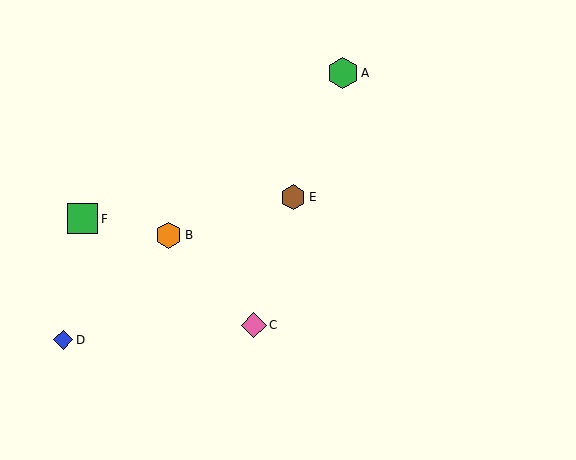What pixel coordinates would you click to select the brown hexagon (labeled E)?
Click at (293, 197) to select the brown hexagon E.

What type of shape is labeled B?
Shape B is an orange hexagon.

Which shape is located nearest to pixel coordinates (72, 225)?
The green square (labeled F) at (83, 219) is nearest to that location.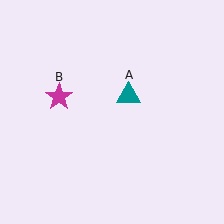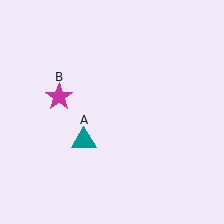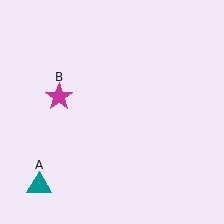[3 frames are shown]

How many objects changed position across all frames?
1 object changed position: teal triangle (object A).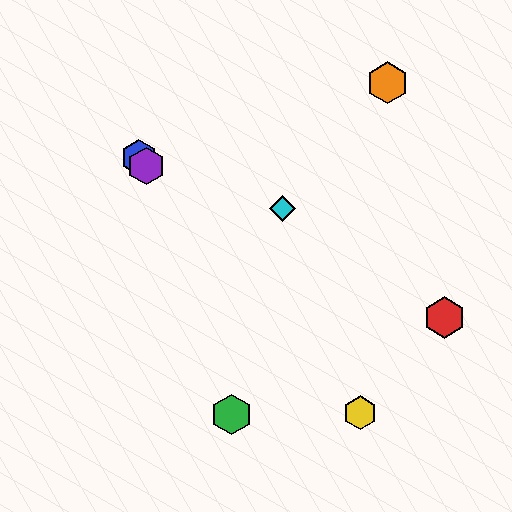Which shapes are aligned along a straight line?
The blue hexagon, the yellow hexagon, the purple hexagon are aligned along a straight line.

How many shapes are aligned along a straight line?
3 shapes (the blue hexagon, the yellow hexagon, the purple hexagon) are aligned along a straight line.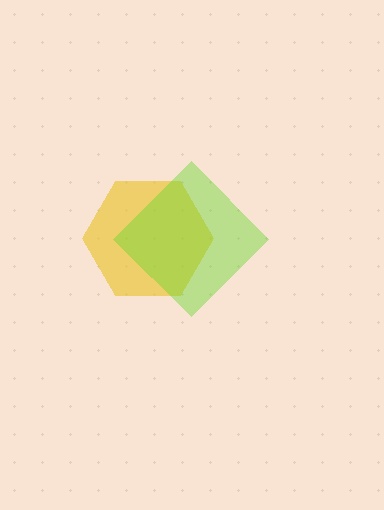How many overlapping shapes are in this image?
There are 2 overlapping shapes in the image.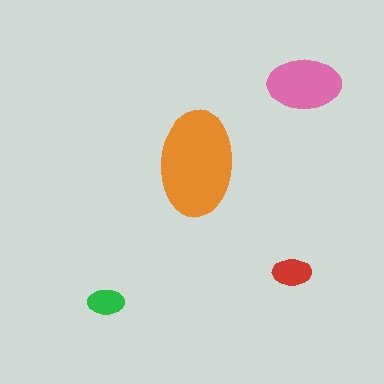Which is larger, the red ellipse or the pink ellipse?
The pink one.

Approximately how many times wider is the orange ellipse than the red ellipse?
About 2.5 times wider.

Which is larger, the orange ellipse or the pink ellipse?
The orange one.